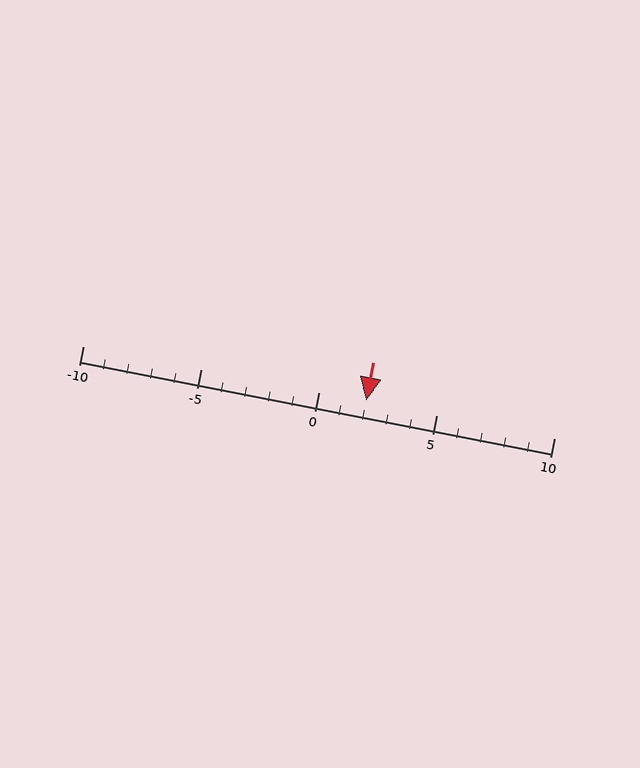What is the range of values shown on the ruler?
The ruler shows values from -10 to 10.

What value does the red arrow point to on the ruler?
The red arrow points to approximately 2.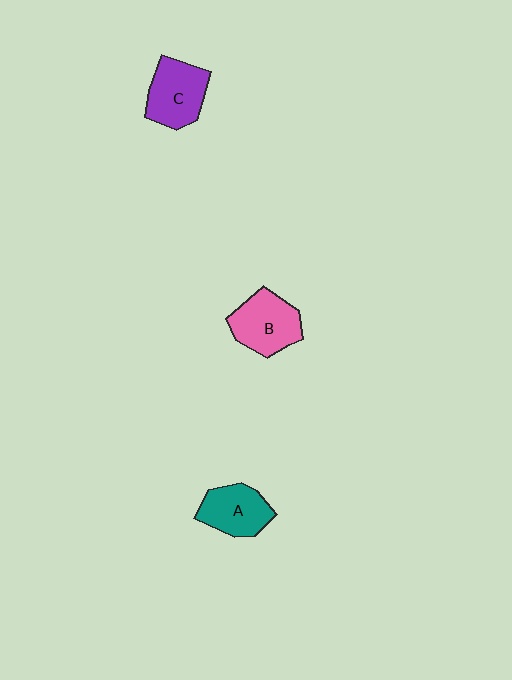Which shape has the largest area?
Shape B (pink).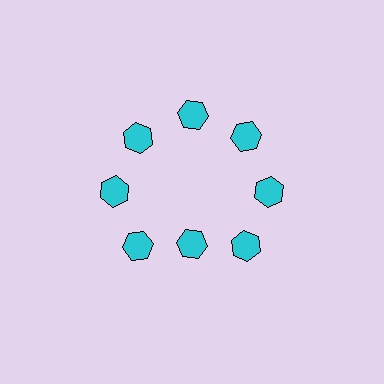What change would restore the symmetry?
The symmetry would be restored by moving it outward, back onto the ring so that all 8 hexagons sit at equal angles and equal distance from the center.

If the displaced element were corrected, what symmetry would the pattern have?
It would have 8-fold rotational symmetry — the pattern would map onto itself every 45 degrees.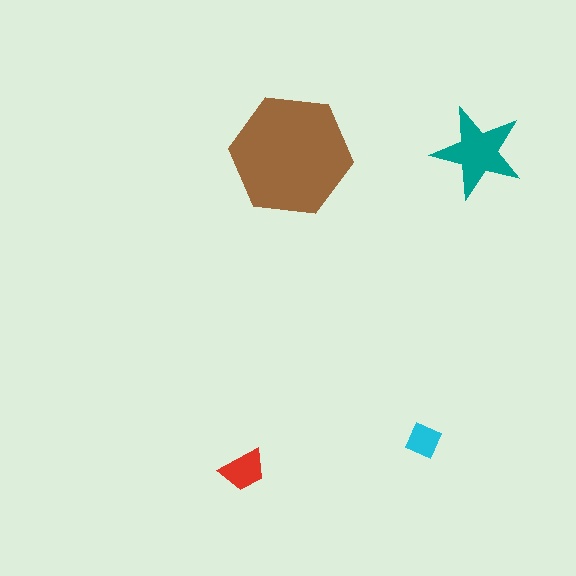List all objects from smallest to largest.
The cyan diamond, the red trapezoid, the teal star, the brown hexagon.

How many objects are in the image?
There are 4 objects in the image.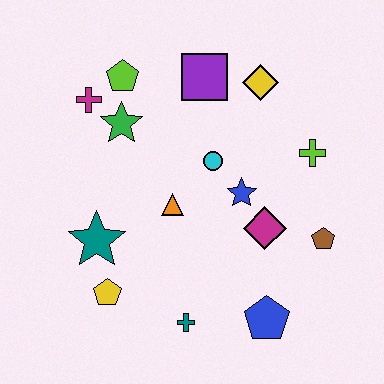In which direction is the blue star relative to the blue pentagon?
The blue star is above the blue pentagon.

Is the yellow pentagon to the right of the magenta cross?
Yes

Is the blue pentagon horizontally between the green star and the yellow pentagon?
No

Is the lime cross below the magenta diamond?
No